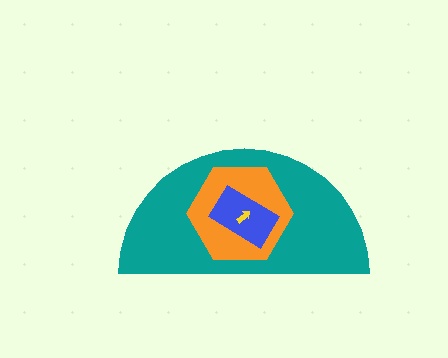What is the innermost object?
The yellow arrow.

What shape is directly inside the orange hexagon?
The blue rectangle.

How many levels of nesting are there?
4.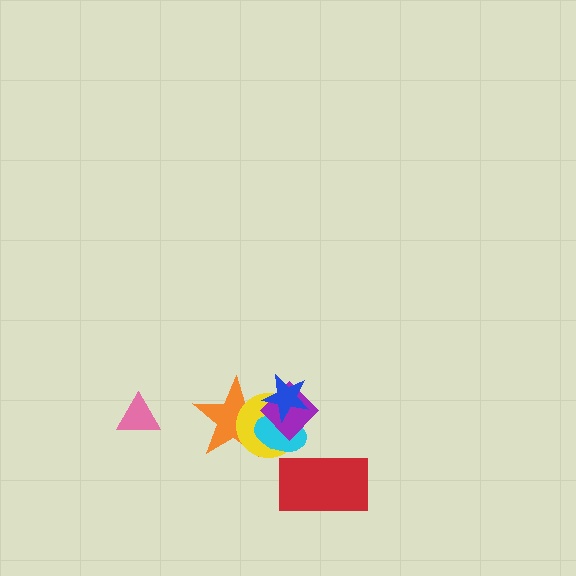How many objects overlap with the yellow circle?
4 objects overlap with the yellow circle.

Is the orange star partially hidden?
Yes, it is partially covered by another shape.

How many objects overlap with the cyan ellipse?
4 objects overlap with the cyan ellipse.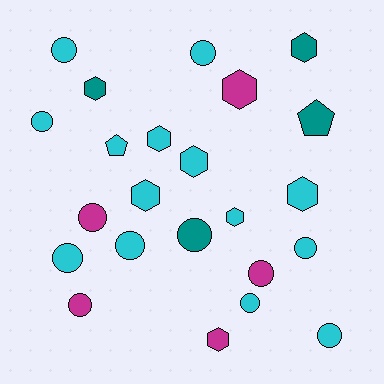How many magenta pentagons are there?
There are no magenta pentagons.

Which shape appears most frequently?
Circle, with 12 objects.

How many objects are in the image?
There are 23 objects.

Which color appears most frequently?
Cyan, with 14 objects.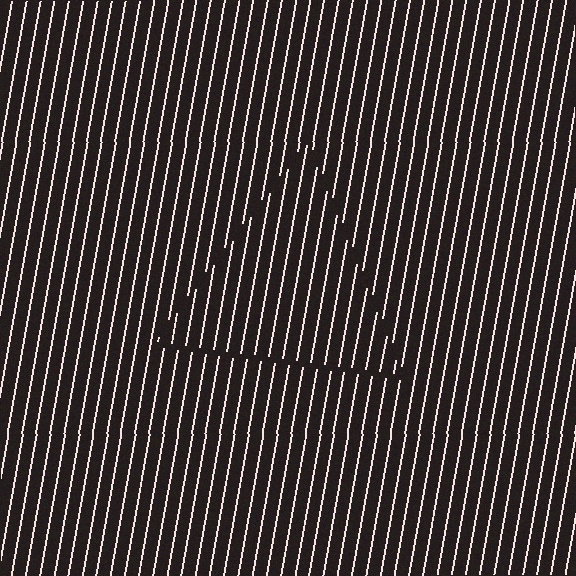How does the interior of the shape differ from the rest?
The interior of the shape contains the same grating, shifted by half a period — the contour is defined by the phase discontinuity where line-ends from the inner and outer gratings abut.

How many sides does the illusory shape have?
3 sides — the line-ends trace a triangle.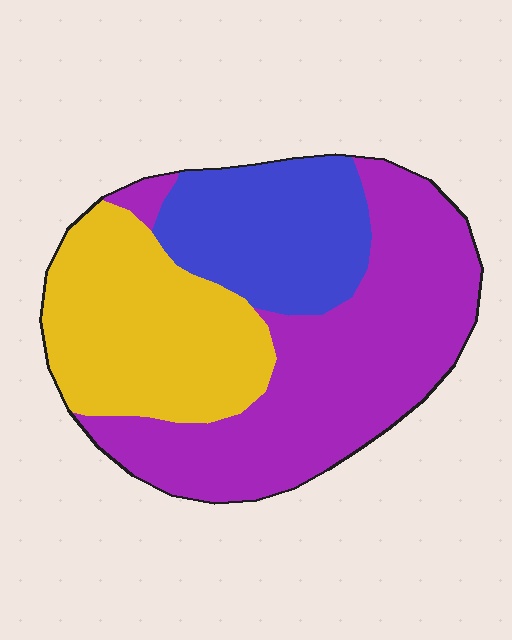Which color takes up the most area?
Purple, at roughly 45%.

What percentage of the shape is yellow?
Yellow takes up about one third (1/3) of the shape.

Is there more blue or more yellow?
Yellow.